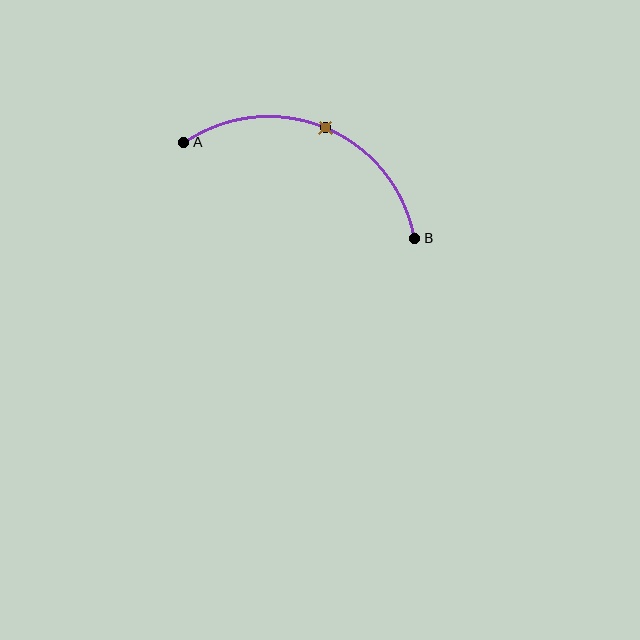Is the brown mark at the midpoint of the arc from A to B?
Yes. The brown mark lies on the arc at equal arc-length from both A and B — it is the arc midpoint.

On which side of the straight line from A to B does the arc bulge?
The arc bulges above the straight line connecting A and B.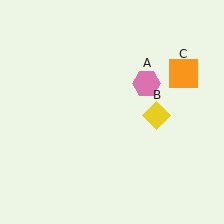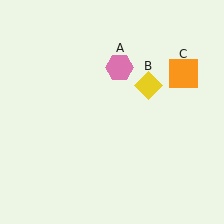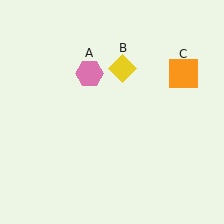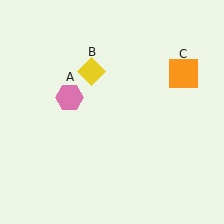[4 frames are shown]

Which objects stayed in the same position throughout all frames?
Orange square (object C) remained stationary.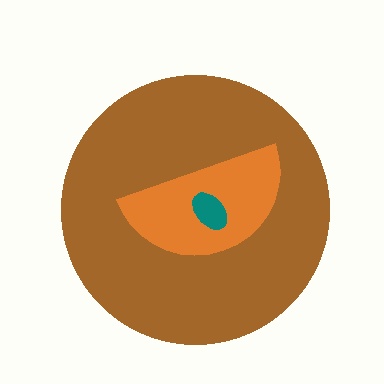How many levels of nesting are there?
3.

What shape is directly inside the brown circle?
The orange semicircle.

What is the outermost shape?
The brown circle.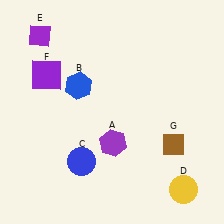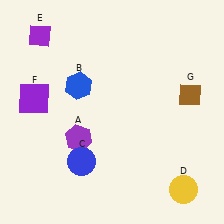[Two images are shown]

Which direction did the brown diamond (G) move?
The brown diamond (G) moved up.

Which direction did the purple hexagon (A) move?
The purple hexagon (A) moved left.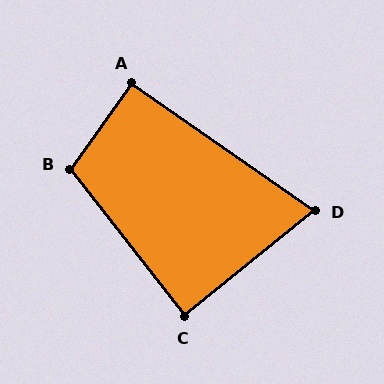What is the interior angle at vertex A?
Approximately 91 degrees (approximately right).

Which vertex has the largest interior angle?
B, at approximately 106 degrees.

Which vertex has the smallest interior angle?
D, at approximately 74 degrees.